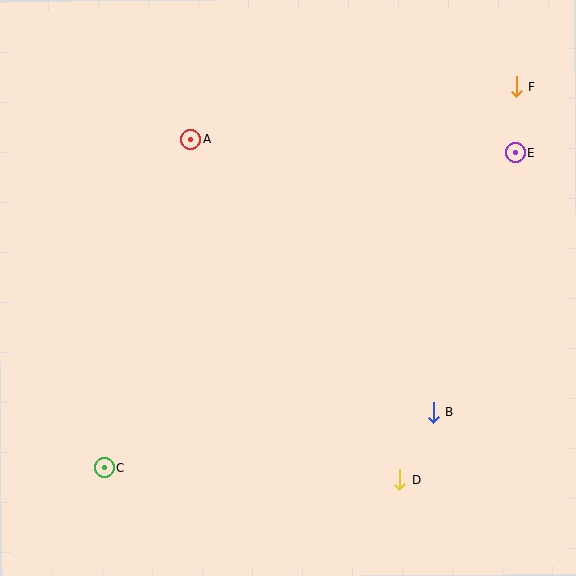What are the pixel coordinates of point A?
Point A is at (191, 139).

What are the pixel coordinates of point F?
Point F is at (516, 87).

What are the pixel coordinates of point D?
Point D is at (400, 480).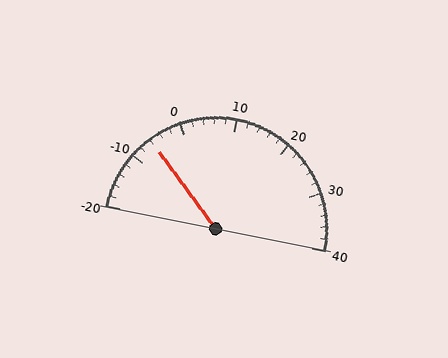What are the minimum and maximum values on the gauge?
The gauge ranges from -20 to 40.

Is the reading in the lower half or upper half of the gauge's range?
The reading is in the lower half of the range (-20 to 40).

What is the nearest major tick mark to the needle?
The nearest major tick mark is -10.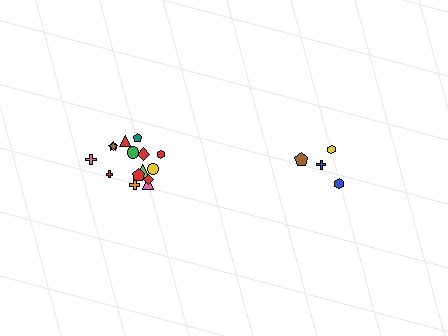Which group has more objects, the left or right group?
The left group.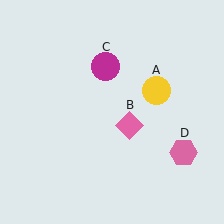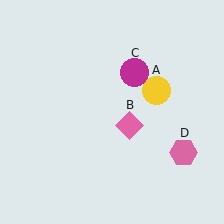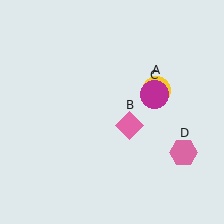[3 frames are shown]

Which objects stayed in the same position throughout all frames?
Yellow circle (object A) and pink diamond (object B) and pink hexagon (object D) remained stationary.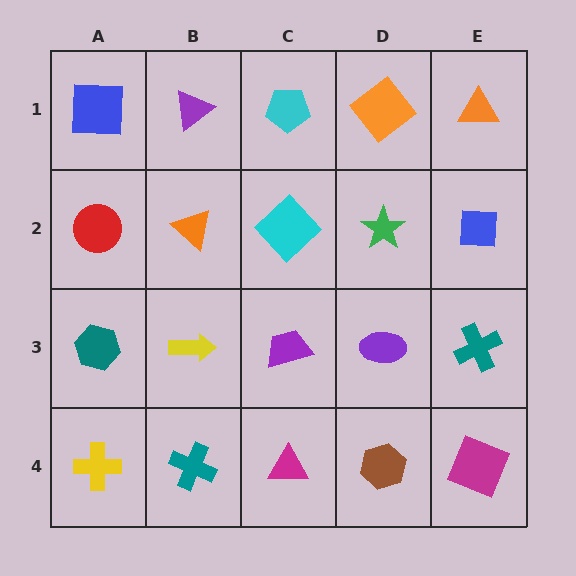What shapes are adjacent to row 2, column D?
An orange diamond (row 1, column D), a purple ellipse (row 3, column D), a cyan diamond (row 2, column C), a blue square (row 2, column E).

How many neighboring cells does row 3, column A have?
3.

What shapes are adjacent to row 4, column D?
A purple ellipse (row 3, column D), a magenta triangle (row 4, column C), a magenta square (row 4, column E).